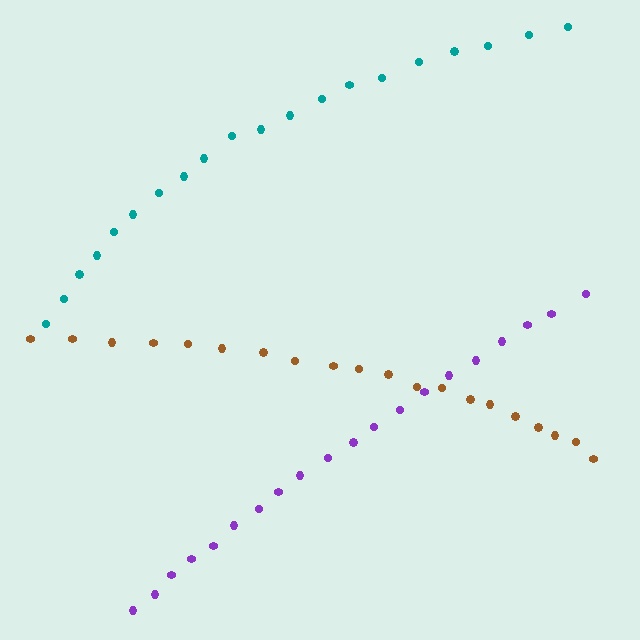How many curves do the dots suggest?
There are 3 distinct paths.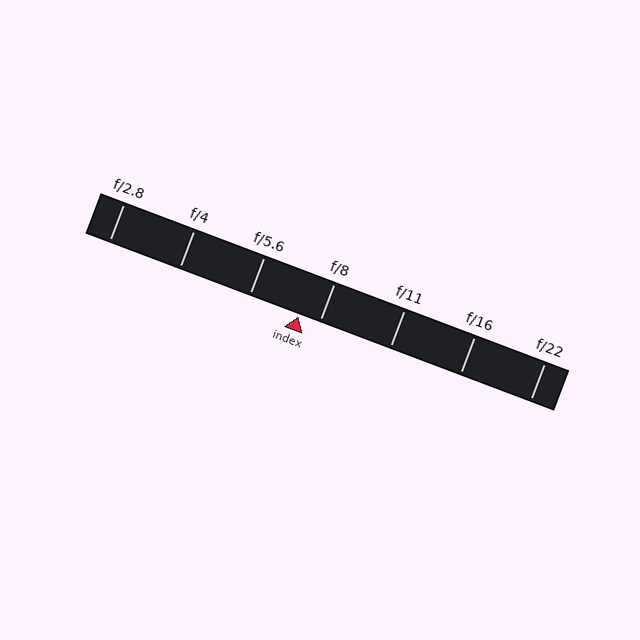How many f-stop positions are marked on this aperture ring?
There are 7 f-stop positions marked.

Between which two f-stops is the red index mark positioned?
The index mark is between f/5.6 and f/8.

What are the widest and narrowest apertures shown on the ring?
The widest aperture shown is f/2.8 and the narrowest is f/22.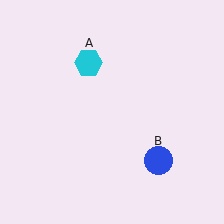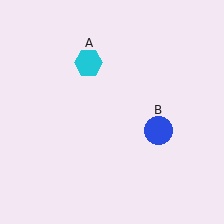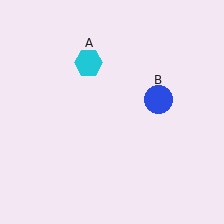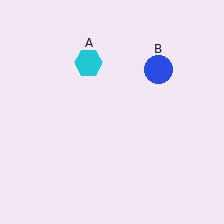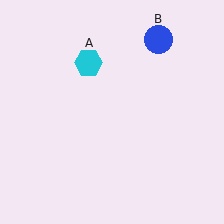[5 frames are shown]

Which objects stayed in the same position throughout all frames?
Cyan hexagon (object A) remained stationary.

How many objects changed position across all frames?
1 object changed position: blue circle (object B).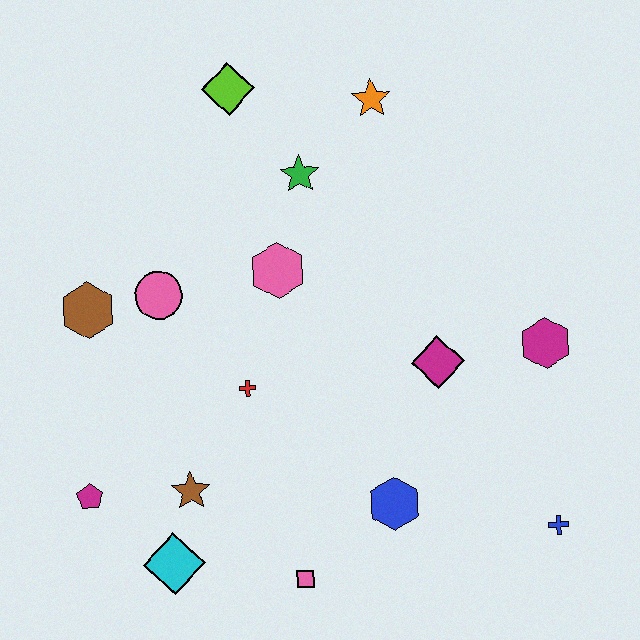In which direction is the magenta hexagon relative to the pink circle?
The magenta hexagon is to the right of the pink circle.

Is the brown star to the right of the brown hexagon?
Yes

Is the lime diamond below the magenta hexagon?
No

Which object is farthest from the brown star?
The orange star is farthest from the brown star.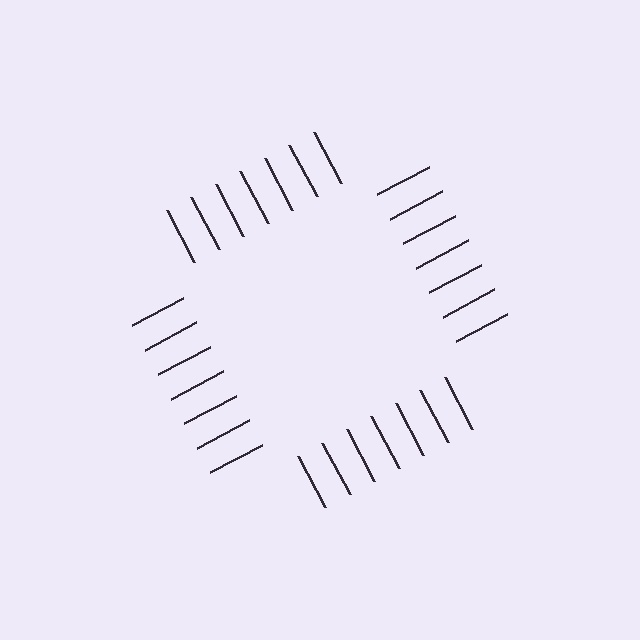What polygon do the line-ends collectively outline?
An illusory square — the line segments terminate on its edges but no continuous stroke is drawn.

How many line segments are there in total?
28 — 7 along each of the 4 edges.